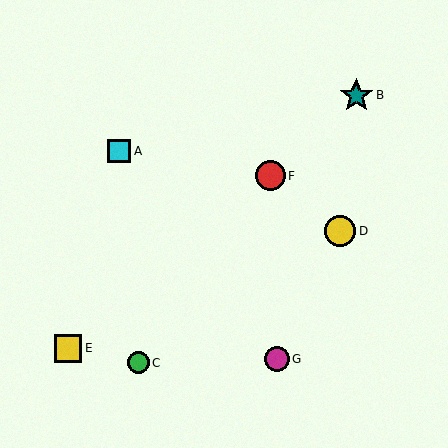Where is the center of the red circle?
The center of the red circle is at (270, 176).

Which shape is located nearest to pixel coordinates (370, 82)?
The teal star (labeled B) at (356, 95) is nearest to that location.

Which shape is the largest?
The teal star (labeled B) is the largest.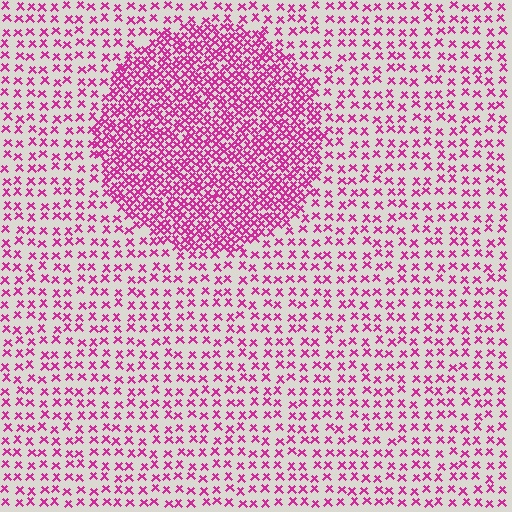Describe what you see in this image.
The image contains small magenta elements arranged at two different densities. A circle-shaped region is visible where the elements are more densely packed than the surrounding area.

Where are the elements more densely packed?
The elements are more densely packed inside the circle boundary.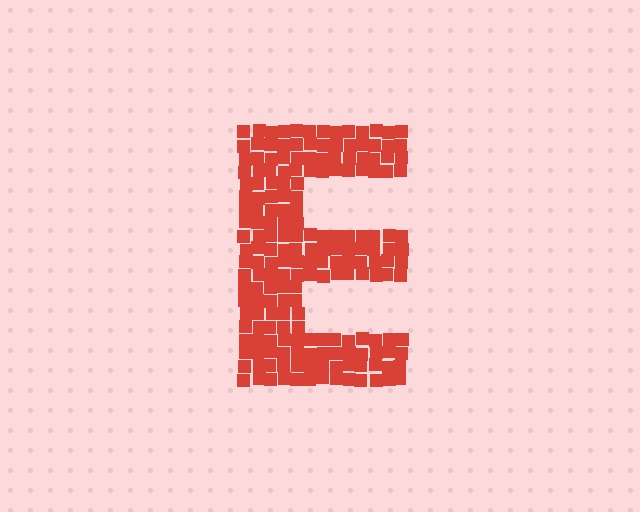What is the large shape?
The large shape is the letter E.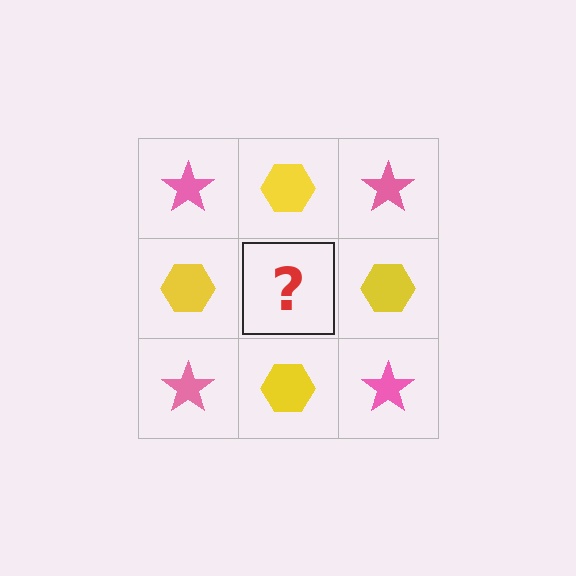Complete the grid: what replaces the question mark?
The question mark should be replaced with a pink star.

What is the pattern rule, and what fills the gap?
The rule is that it alternates pink star and yellow hexagon in a checkerboard pattern. The gap should be filled with a pink star.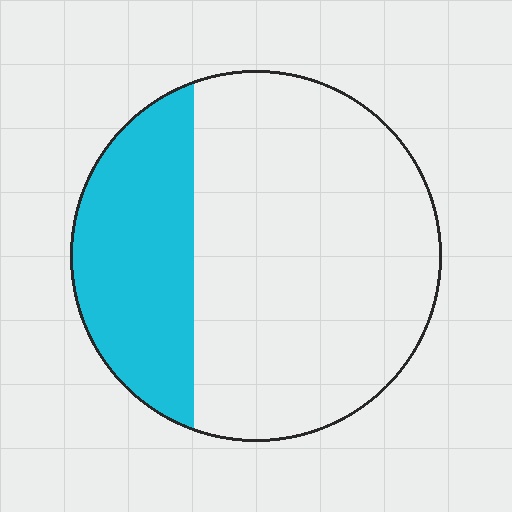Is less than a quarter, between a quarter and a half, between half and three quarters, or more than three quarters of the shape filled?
Between a quarter and a half.